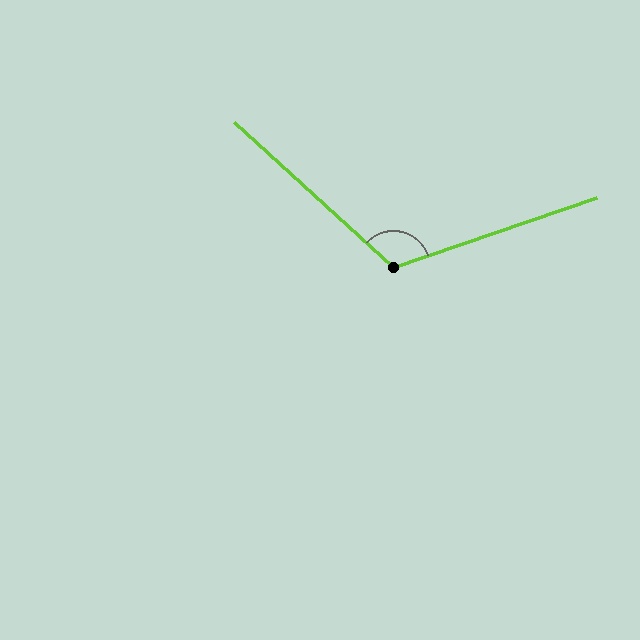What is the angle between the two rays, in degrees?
Approximately 118 degrees.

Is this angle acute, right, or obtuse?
It is obtuse.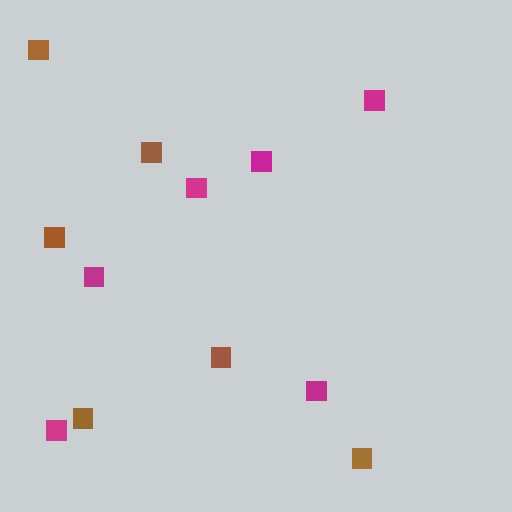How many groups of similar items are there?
There are 2 groups: one group of brown squares (6) and one group of magenta squares (6).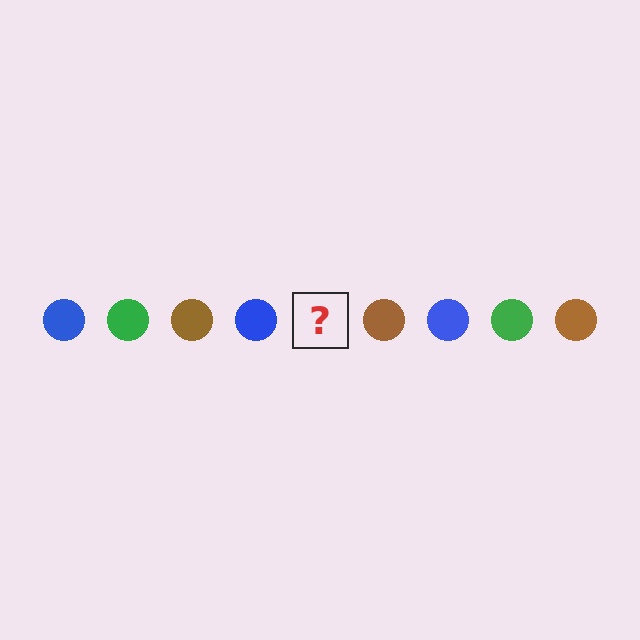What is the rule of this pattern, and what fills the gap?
The rule is that the pattern cycles through blue, green, brown circles. The gap should be filled with a green circle.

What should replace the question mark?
The question mark should be replaced with a green circle.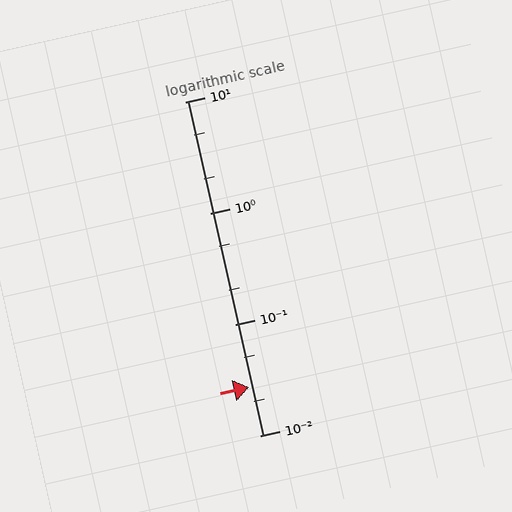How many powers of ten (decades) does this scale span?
The scale spans 3 decades, from 0.01 to 10.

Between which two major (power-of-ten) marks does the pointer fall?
The pointer is between 0.01 and 0.1.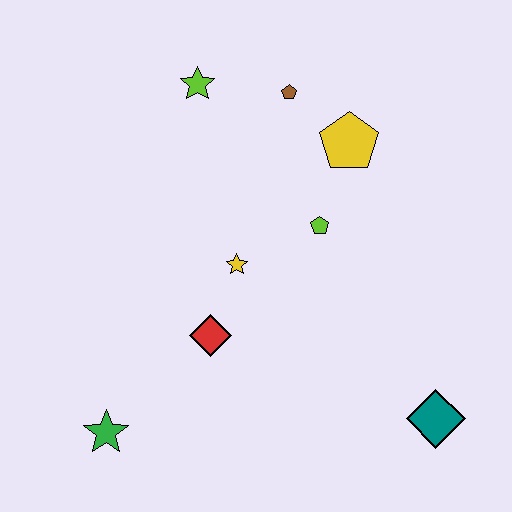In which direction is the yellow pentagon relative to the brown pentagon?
The yellow pentagon is to the right of the brown pentagon.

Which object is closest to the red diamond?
The yellow star is closest to the red diamond.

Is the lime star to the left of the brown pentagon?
Yes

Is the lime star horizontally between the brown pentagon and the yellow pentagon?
No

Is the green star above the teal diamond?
No